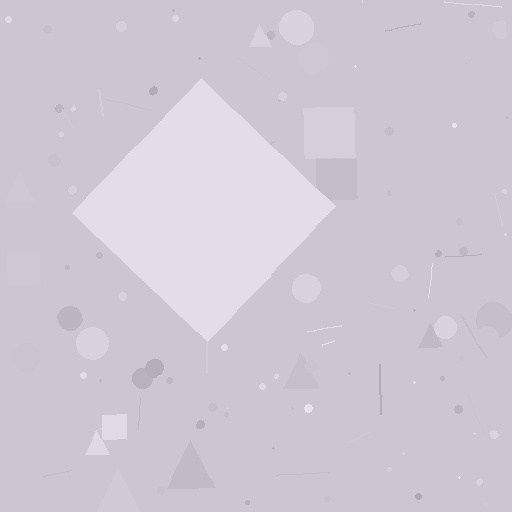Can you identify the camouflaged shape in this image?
The camouflaged shape is a diamond.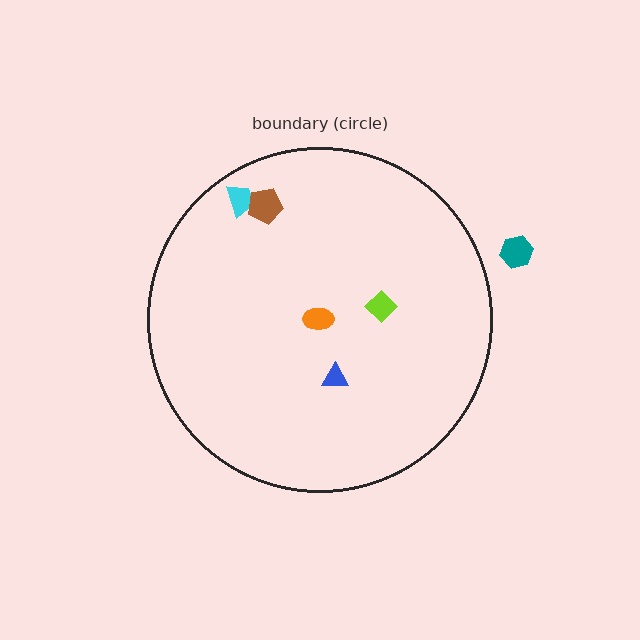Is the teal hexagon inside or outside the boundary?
Outside.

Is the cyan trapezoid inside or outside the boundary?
Inside.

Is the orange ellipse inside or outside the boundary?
Inside.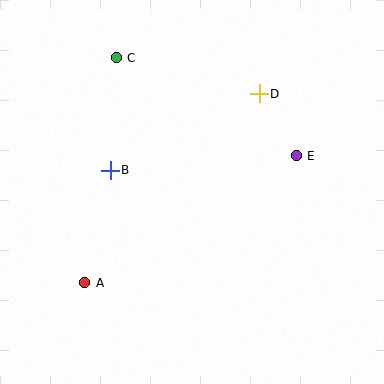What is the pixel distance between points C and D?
The distance between C and D is 147 pixels.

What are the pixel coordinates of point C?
Point C is at (116, 58).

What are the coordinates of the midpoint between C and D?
The midpoint between C and D is at (188, 76).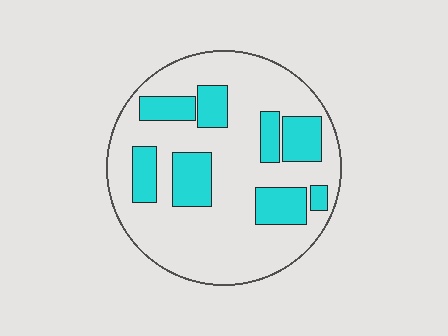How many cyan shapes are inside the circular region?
8.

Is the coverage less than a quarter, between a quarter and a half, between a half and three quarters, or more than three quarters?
Between a quarter and a half.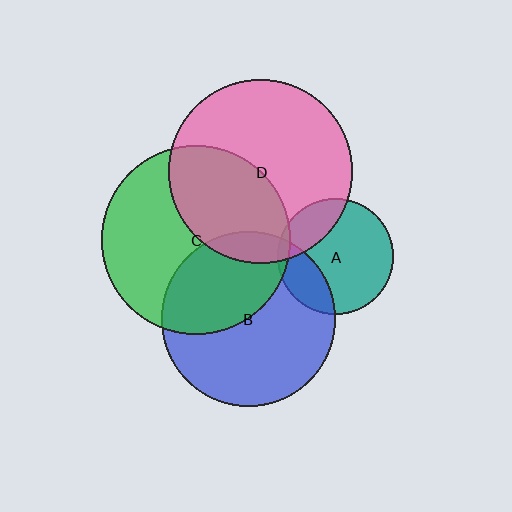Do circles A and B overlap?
Yes.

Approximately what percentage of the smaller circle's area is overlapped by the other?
Approximately 25%.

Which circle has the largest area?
Circle C (green).